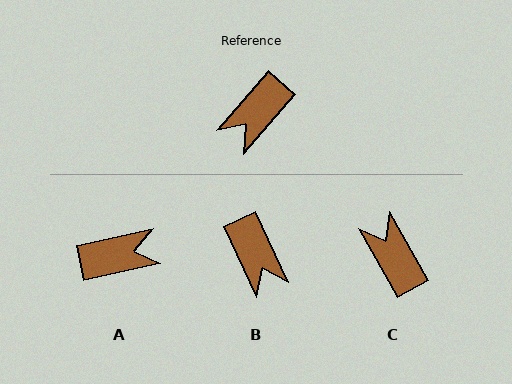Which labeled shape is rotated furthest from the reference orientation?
A, about 143 degrees away.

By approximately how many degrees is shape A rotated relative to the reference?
Approximately 143 degrees counter-clockwise.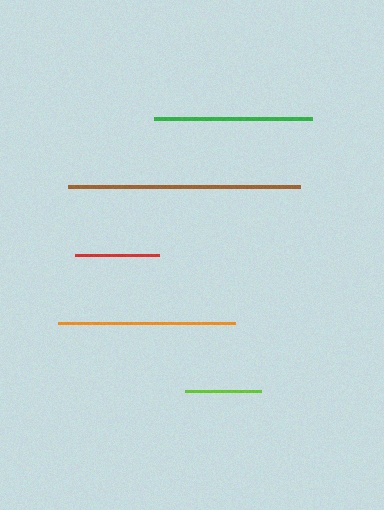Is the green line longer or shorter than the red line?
The green line is longer than the red line.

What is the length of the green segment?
The green segment is approximately 159 pixels long.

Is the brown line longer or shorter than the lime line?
The brown line is longer than the lime line.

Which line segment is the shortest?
The lime line is the shortest at approximately 76 pixels.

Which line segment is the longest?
The brown line is the longest at approximately 233 pixels.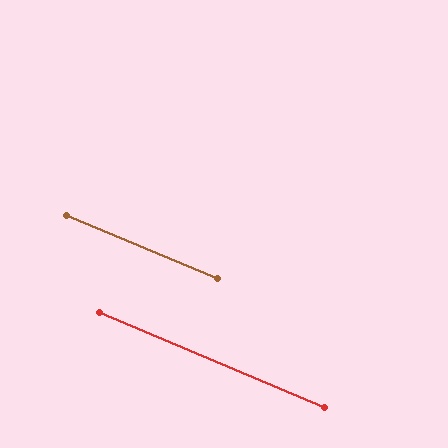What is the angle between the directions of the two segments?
Approximately 0 degrees.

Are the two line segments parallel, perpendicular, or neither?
Parallel — their directions differ by only 0.2°.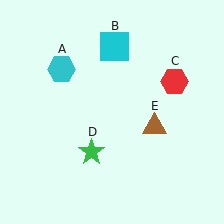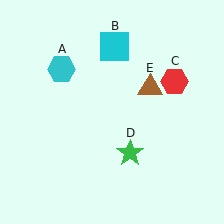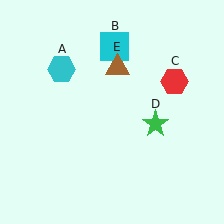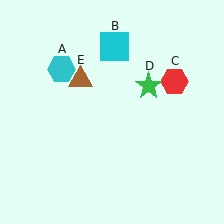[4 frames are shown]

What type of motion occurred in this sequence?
The green star (object D), brown triangle (object E) rotated counterclockwise around the center of the scene.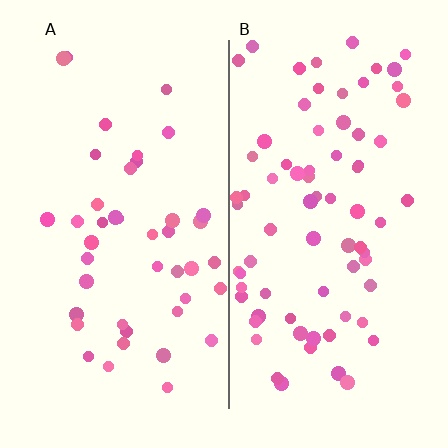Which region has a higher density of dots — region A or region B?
B (the right).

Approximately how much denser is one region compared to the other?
Approximately 1.8× — region B over region A.